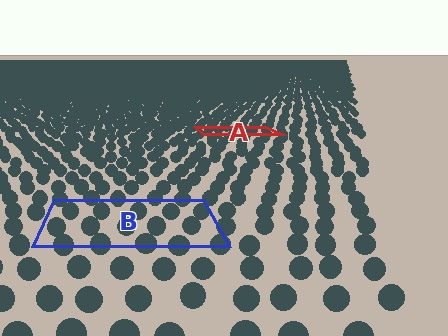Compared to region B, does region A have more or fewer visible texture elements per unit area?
Region A has more texture elements per unit area — they are packed more densely because it is farther away.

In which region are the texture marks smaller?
The texture marks are smaller in region A, because it is farther away.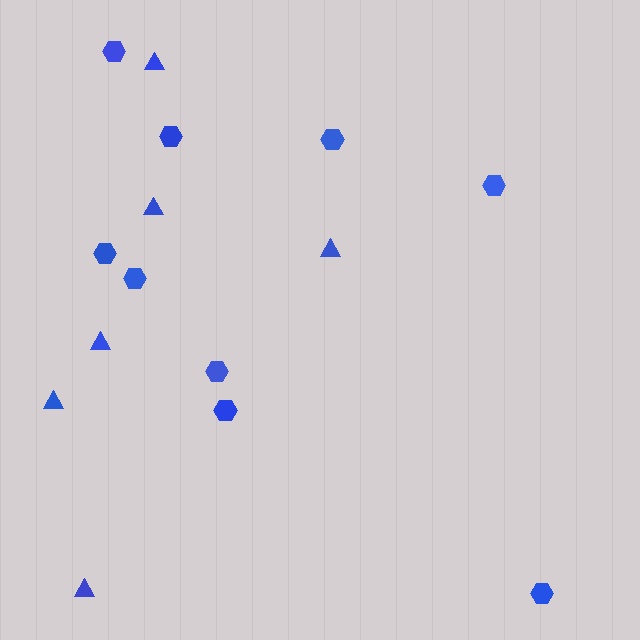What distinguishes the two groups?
There are 2 groups: one group of hexagons (9) and one group of triangles (6).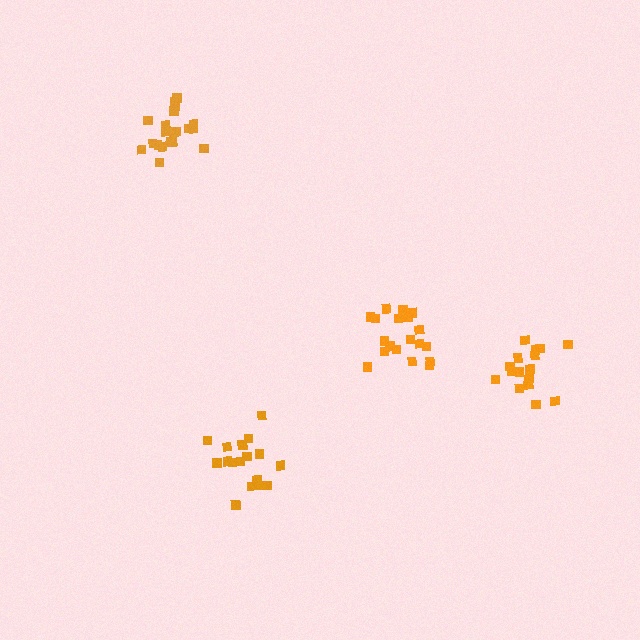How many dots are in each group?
Group 1: 19 dots, Group 2: 17 dots, Group 3: 21 dots, Group 4: 16 dots (73 total).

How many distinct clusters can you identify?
There are 4 distinct clusters.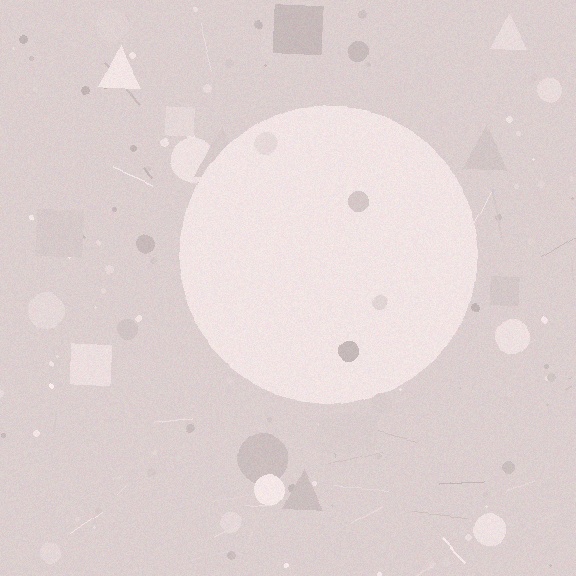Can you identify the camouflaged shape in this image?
The camouflaged shape is a circle.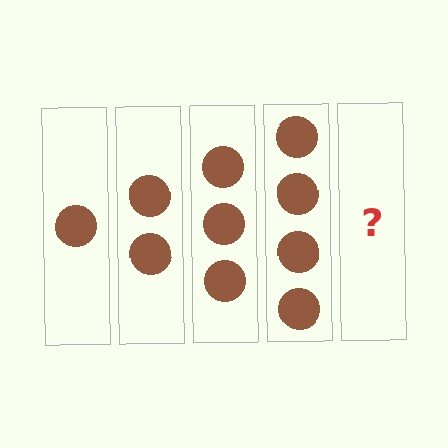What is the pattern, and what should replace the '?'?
The pattern is that each step adds one more circle. The '?' should be 5 circles.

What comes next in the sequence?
The next element should be 5 circles.